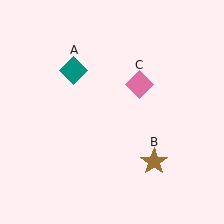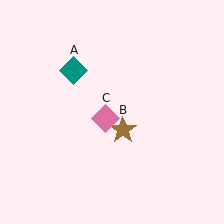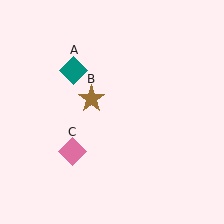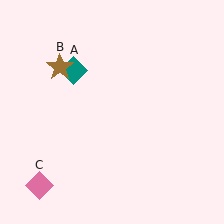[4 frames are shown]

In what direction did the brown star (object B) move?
The brown star (object B) moved up and to the left.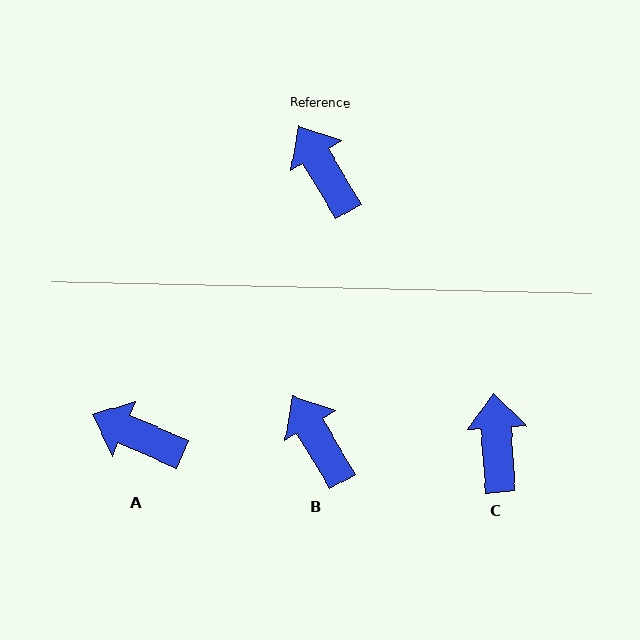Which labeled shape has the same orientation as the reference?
B.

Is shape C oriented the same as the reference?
No, it is off by about 27 degrees.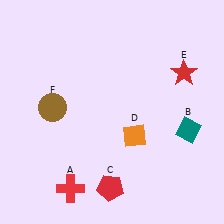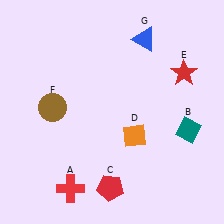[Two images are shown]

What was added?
A blue triangle (G) was added in Image 2.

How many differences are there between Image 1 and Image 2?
There is 1 difference between the two images.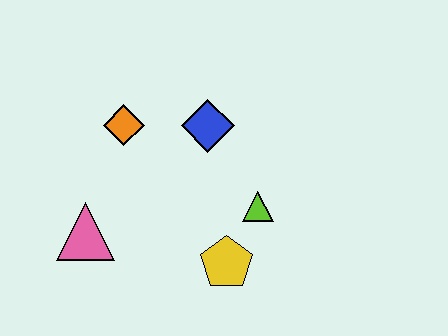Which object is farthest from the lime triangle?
The pink triangle is farthest from the lime triangle.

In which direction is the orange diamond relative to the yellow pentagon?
The orange diamond is above the yellow pentagon.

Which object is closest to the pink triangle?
The orange diamond is closest to the pink triangle.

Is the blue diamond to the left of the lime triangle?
Yes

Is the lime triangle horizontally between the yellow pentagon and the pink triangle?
No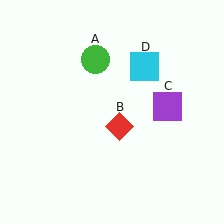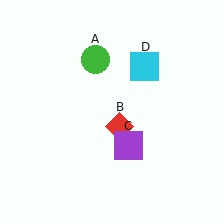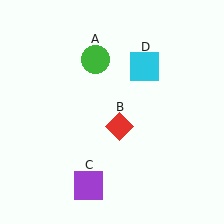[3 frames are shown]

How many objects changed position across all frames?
1 object changed position: purple square (object C).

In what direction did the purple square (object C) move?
The purple square (object C) moved down and to the left.